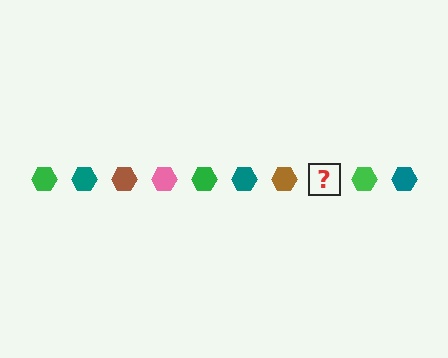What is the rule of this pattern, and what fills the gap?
The rule is that the pattern cycles through green, teal, brown, pink hexagons. The gap should be filled with a pink hexagon.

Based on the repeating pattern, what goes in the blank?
The blank should be a pink hexagon.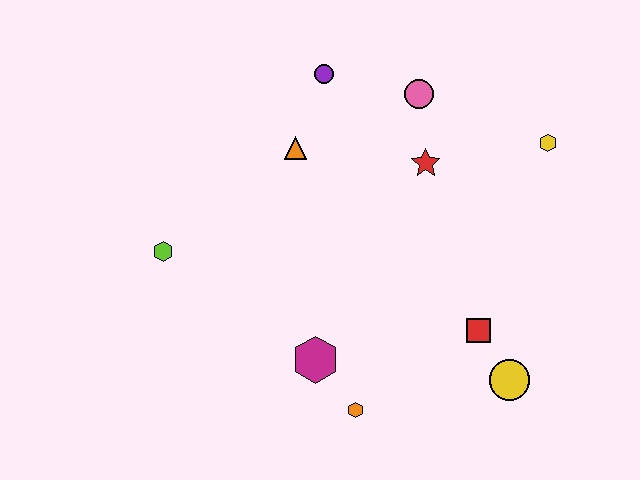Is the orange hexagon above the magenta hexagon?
No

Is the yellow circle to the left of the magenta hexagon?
No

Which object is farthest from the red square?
The lime hexagon is farthest from the red square.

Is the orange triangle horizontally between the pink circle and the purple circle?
No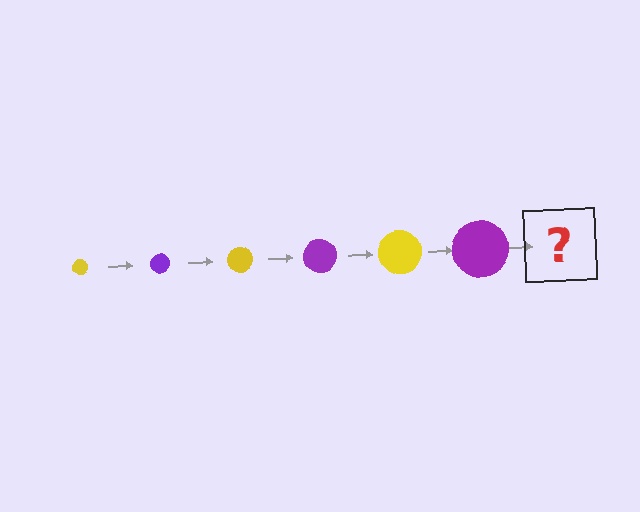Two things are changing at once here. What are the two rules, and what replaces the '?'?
The two rules are that the circle grows larger each step and the color cycles through yellow and purple. The '?' should be a yellow circle, larger than the previous one.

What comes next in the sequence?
The next element should be a yellow circle, larger than the previous one.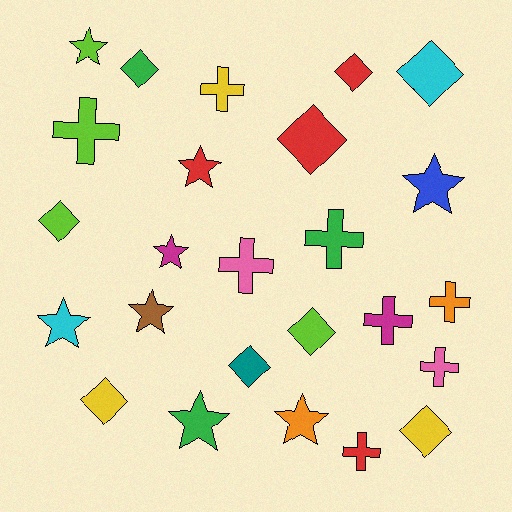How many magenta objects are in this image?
There are 2 magenta objects.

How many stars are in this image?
There are 8 stars.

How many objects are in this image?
There are 25 objects.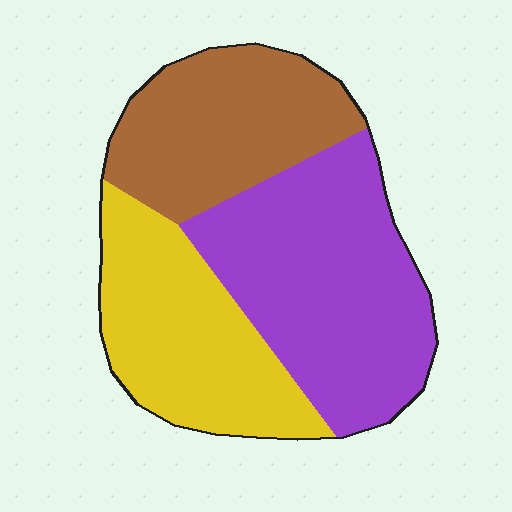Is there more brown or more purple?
Purple.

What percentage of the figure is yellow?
Yellow takes up about one third (1/3) of the figure.